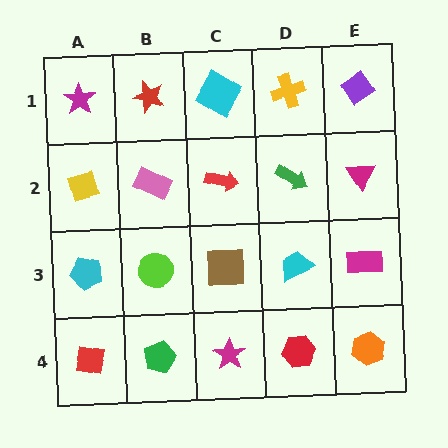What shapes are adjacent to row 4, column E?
A magenta rectangle (row 3, column E), a red hexagon (row 4, column D).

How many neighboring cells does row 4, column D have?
3.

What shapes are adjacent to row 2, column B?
A red star (row 1, column B), a lime circle (row 3, column B), a yellow diamond (row 2, column A), a red arrow (row 2, column C).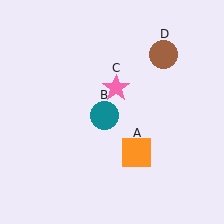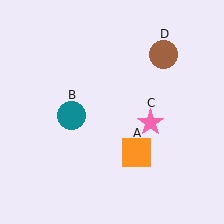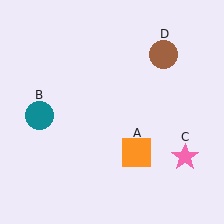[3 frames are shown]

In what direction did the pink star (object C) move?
The pink star (object C) moved down and to the right.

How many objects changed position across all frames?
2 objects changed position: teal circle (object B), pink star (object C).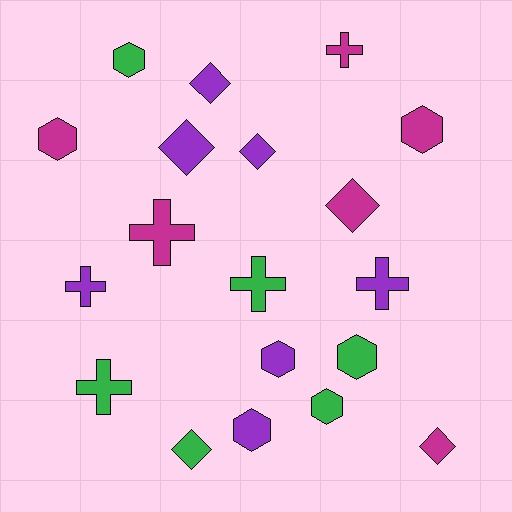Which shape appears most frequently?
Hexagon, with 7 objects.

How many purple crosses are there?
There are 2 purple crosses.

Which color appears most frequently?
Purple, with 7 objects.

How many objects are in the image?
There are 19 objects.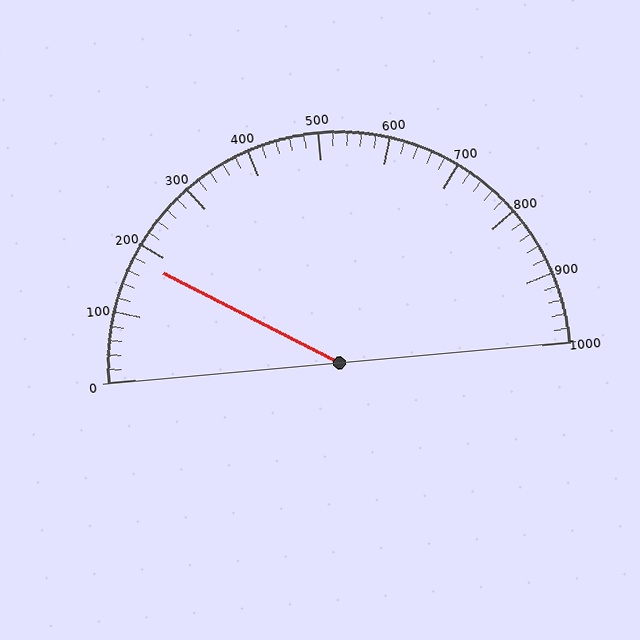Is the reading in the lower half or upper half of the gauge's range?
The reading is in the lower half of the range (0 to 1000).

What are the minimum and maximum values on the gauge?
The gauge ranges from 0 to 1000.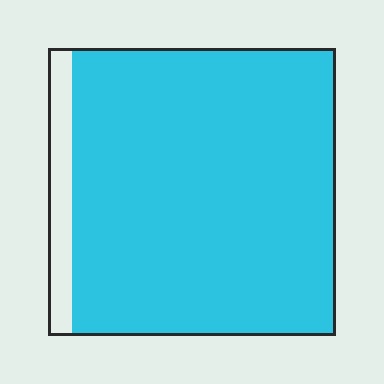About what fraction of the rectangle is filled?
About nine tenths (9/10).